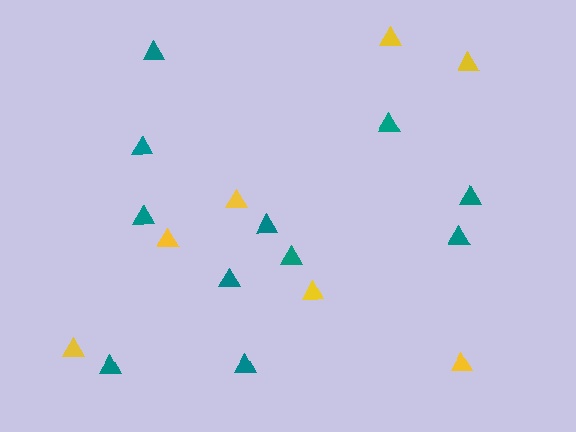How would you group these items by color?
There are 2 groups: one group of teal triangles (11) and one group of yellow triangles (7).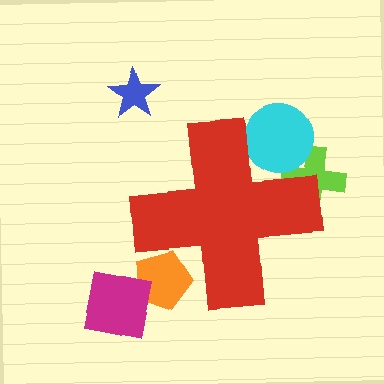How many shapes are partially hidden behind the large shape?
3 shapes are partially hidden.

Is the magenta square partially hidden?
No, the magenta square is fully visible.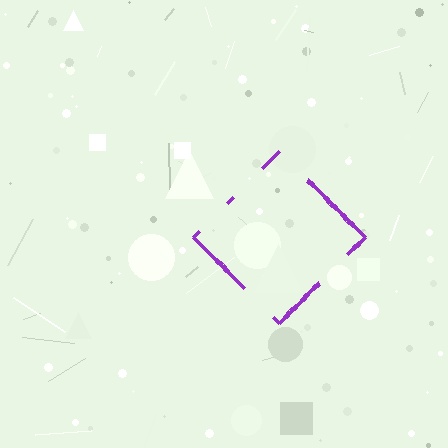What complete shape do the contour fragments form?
The contour fragments form a diamond.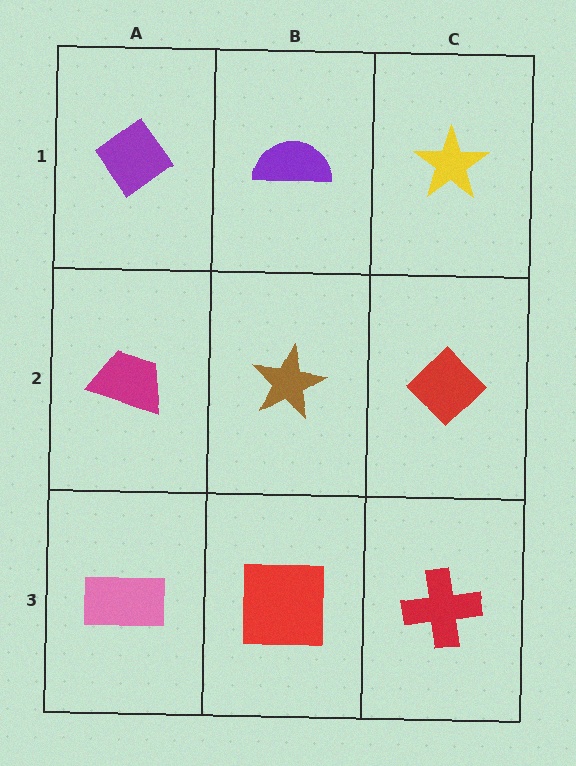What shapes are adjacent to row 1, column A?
A magenta trapezoid (row 2, column A), a purple semicircle (row 1, column B).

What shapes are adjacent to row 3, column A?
A magenta trapezoid (row 2, column A), a red square (row 3, column B).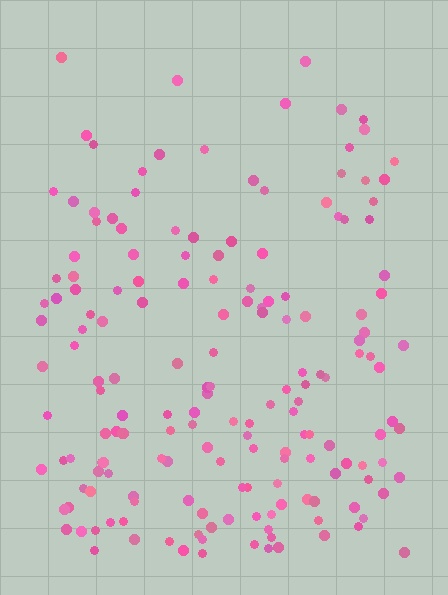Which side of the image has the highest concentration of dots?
The bottom.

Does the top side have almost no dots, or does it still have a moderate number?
Still a moderate number, just noticeably fewer than the bottom.